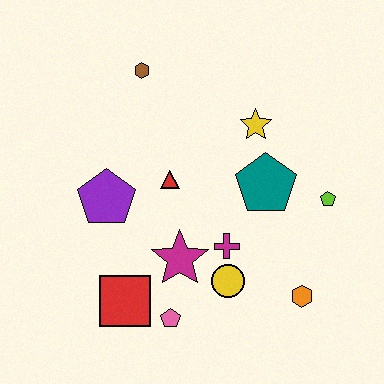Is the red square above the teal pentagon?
No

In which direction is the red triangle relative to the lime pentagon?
The red triangle is to the left of the lime pentagon.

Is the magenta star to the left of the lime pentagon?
Yes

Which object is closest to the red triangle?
The purple pentagon is closest to the red triangle.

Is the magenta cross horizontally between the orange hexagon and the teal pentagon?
No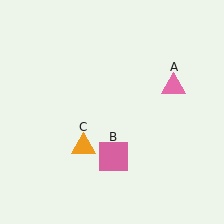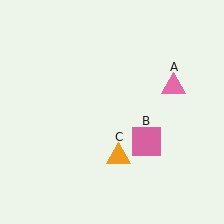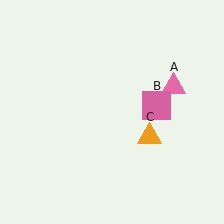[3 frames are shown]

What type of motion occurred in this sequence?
The pink square (object B), orange triangle (object C) rotated counterclockwise around the center of the scene.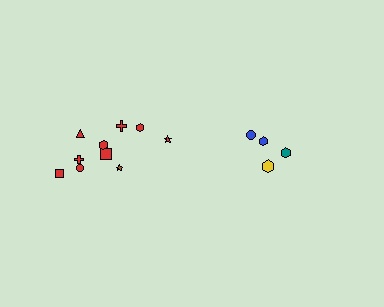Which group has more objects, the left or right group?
The left group.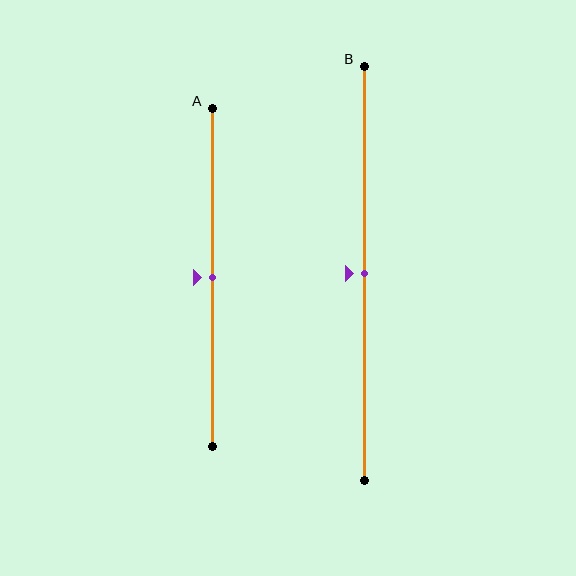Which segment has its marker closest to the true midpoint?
Segment A has its marker closest to the true midpoint.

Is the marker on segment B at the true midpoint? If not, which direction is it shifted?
Yes, the marker on segment B is at the true midpoint.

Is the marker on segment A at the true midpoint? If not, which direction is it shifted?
Yes, the marker on segment A is at the true midpoint.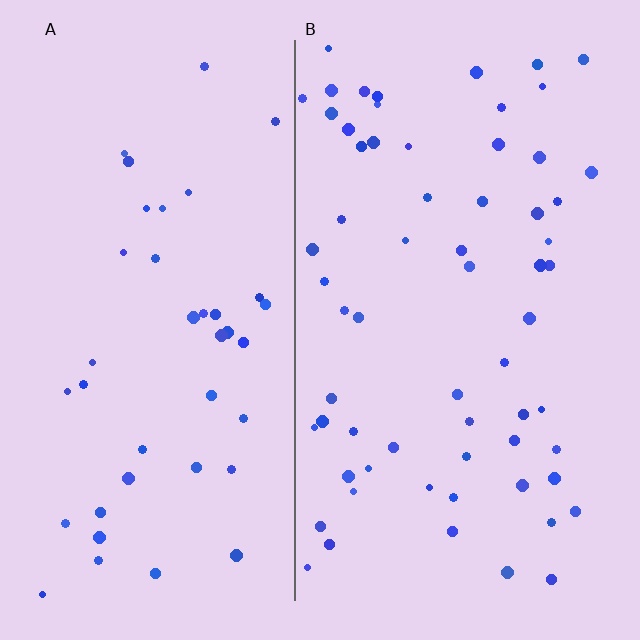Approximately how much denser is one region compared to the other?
Approximately 1.6× — region B over region A.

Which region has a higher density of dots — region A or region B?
B (the right).